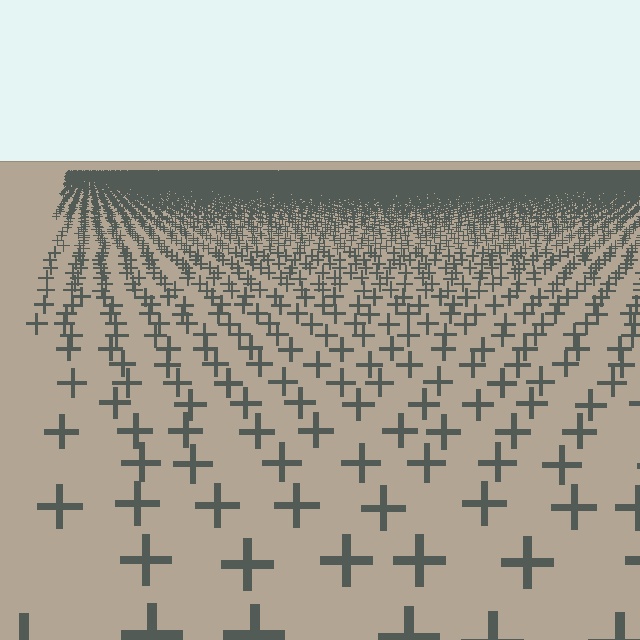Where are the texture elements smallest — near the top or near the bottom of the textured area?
Near the top.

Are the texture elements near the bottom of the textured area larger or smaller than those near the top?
Larger. Near the bottom, elements are closer to the viewer and appear at a bigger on-screen size.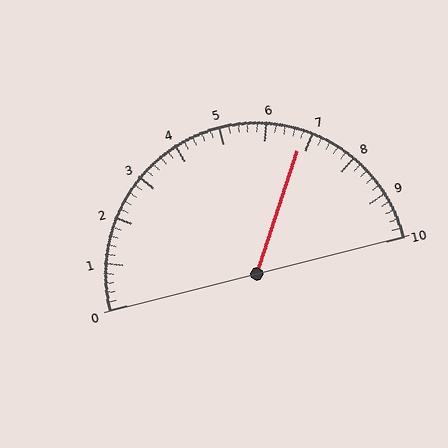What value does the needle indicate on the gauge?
The needle indicates approximately 6.8.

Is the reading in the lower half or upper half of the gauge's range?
The reading is in the upper half of the range (0 to 10).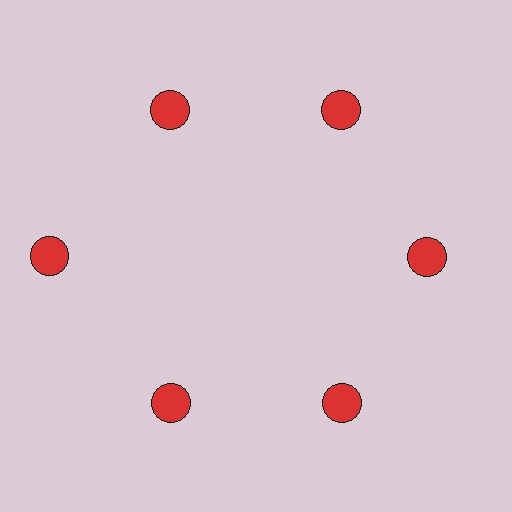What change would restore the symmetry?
The symmetry would be restored by moving it inward, back onto the ring so that all 6 circles sit at equal angles and equal distance from the center.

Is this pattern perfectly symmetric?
No. The 6 red circles are arranged in a ring, but one element near the 9 o'clock position is pushed outward from the center, breaking the 6-fold rotational symmetry.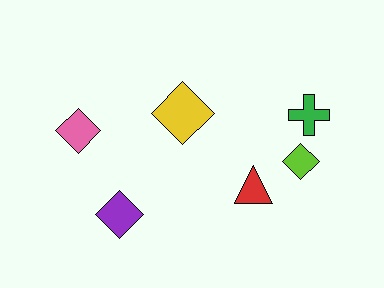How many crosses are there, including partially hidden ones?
There is 1 cross.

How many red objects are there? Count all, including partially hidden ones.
There is 1 red object.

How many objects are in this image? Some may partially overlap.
There are 6 objects.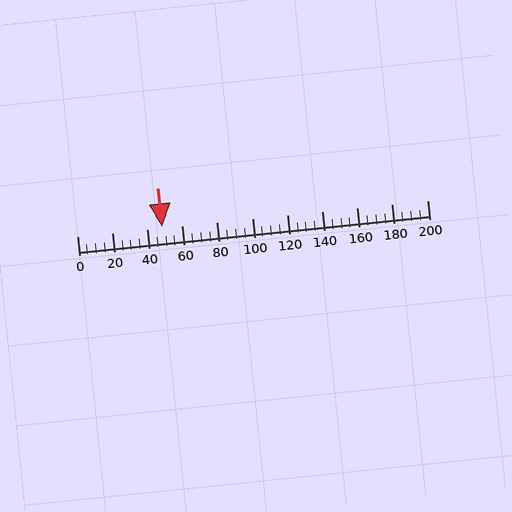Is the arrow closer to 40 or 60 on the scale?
The arrow is closer to 40.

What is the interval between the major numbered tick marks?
The major tick marks are spaced 20 units apart.